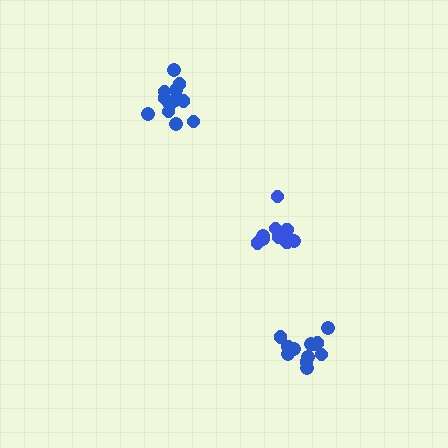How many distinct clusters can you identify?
There are 3 distinct clusters.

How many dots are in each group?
Group 1: 10 dots, Group 2: 13 dots, Group 3: 12 dots (35 total).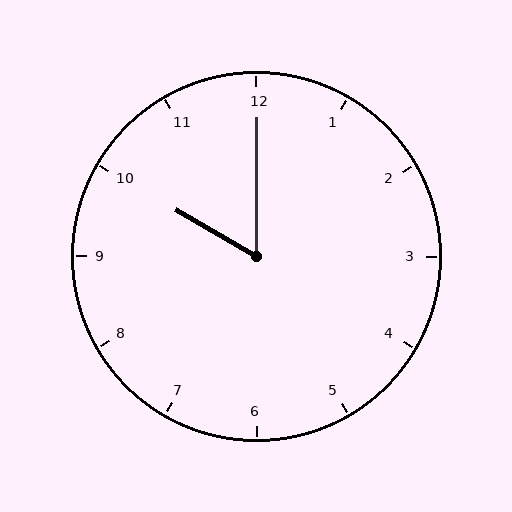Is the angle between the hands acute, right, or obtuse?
It is acute.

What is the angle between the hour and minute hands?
Approximately 60 degrees.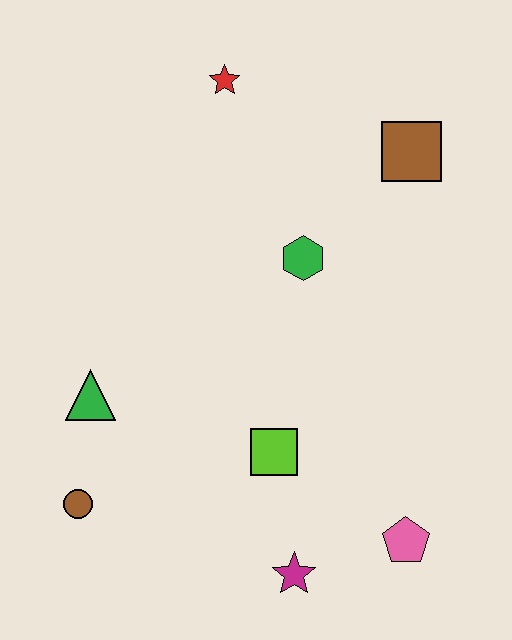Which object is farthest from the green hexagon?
The brown circle is farthest from the green hexagon.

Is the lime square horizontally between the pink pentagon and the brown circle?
Yes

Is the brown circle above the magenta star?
Yes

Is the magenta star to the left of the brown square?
Yes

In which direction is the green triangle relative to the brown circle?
The green triangle is above the brown circle.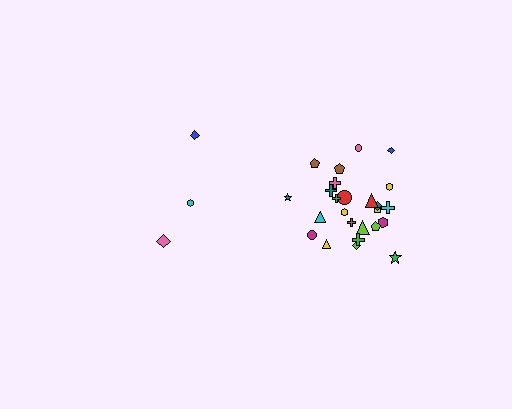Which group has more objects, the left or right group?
The right group.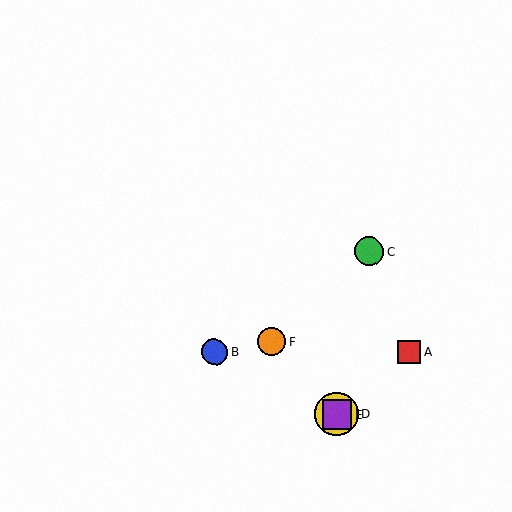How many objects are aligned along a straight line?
3 objects (D, E, F) are aligned along a straight line.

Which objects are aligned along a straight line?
Objects D, E, F are aligned along a straight line.